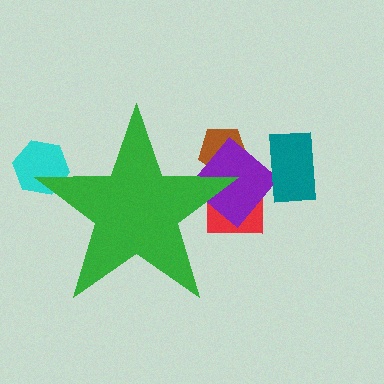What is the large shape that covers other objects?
A green star.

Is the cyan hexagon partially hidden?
Yes, the cyan hexagon is partially hidden behind the green star.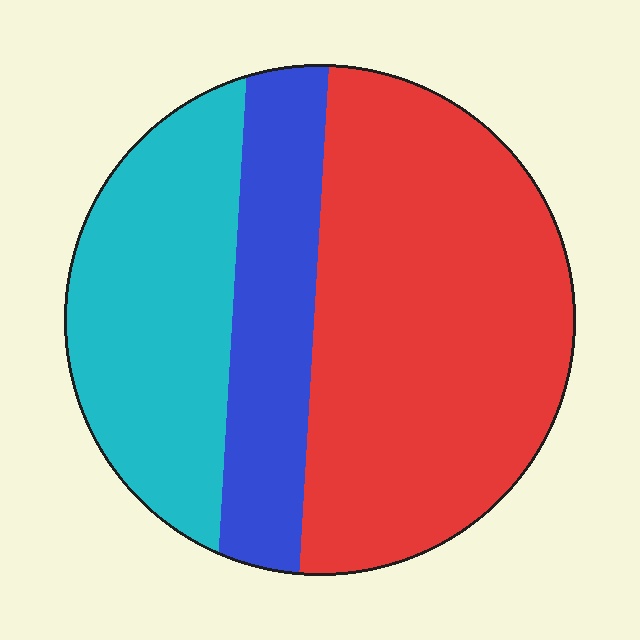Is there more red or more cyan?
Red.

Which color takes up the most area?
Red, at roughly 50%.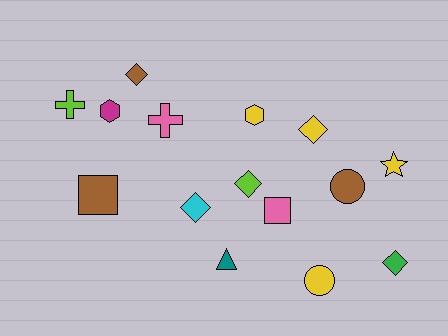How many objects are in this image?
There are 15 objects.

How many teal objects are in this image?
There is 1 teal object.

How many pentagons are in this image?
There are no pentagons.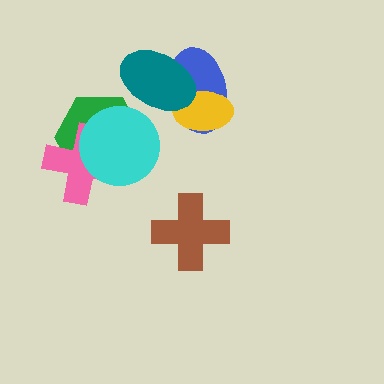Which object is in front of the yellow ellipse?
The teal ellipse is in front of the yellow ellipse.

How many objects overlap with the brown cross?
0 objects overlap with the brown cross.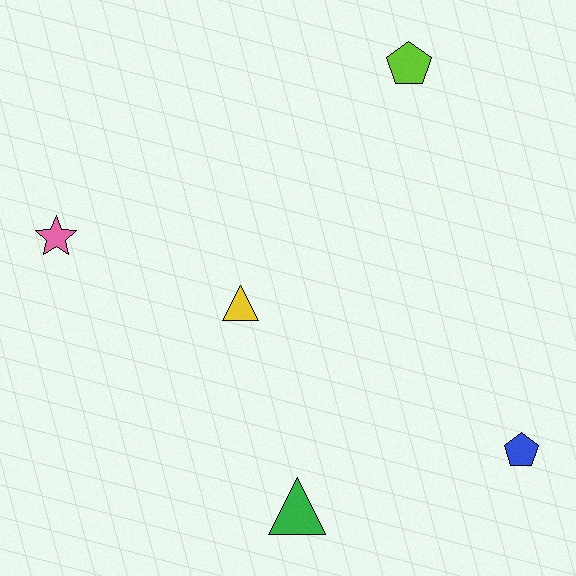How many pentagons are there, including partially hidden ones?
There are 2 pentagons.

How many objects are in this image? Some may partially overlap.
There are 5 objects.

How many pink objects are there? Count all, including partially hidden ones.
There is 1 pink object.